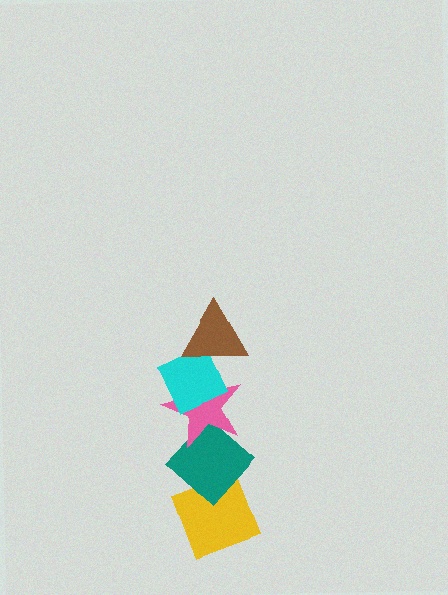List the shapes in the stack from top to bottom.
From top to bottom: the brown triangle, the cyan diamond, the pink star, the teal diamond, the yellow diamond.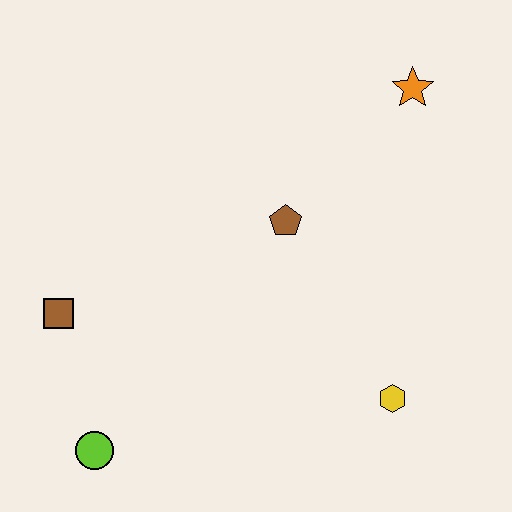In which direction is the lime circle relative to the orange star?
The lime circle is below the orange star.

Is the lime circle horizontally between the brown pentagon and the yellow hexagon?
No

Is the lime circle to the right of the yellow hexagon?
No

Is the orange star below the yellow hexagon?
No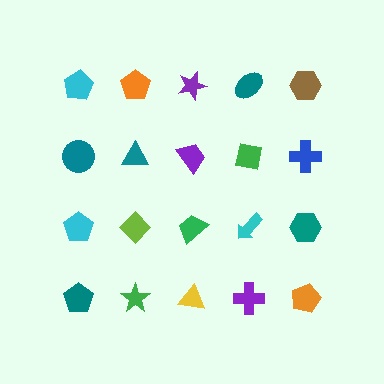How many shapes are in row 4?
5 shapes.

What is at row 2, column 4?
A green square.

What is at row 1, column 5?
A brown hexagon.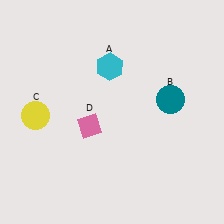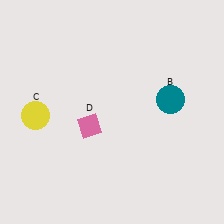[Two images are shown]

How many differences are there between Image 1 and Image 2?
There is 1 difference between the two images.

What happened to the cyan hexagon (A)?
The cyan hexagon (A) was removed in Image 2. It was in the top-left area of Image 1.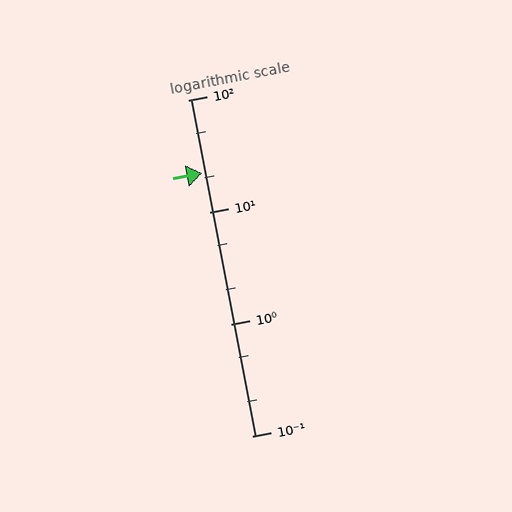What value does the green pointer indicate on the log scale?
The pointer indicates approximately 22.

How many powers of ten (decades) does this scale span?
The scale spans 3 decades, from 0.1 to 100.